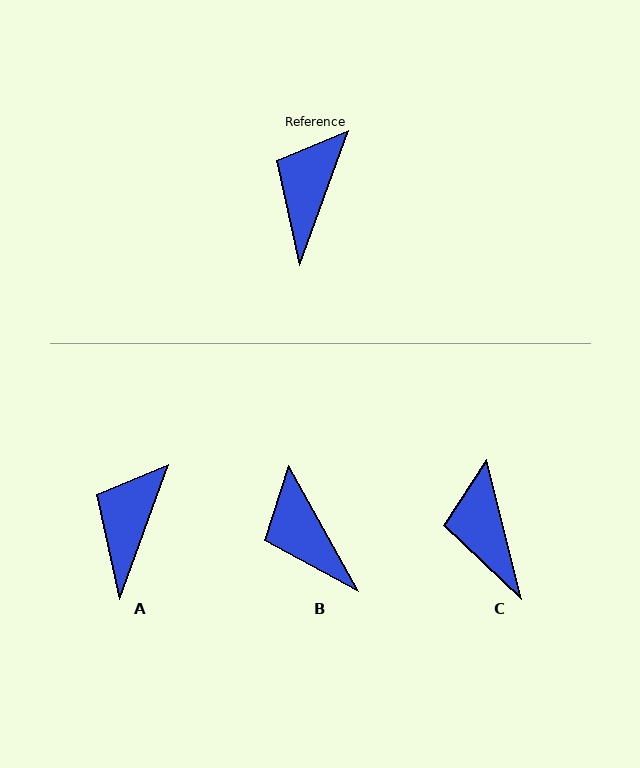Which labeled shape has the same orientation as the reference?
A.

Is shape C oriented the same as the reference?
No, it is off by about 34 degrees.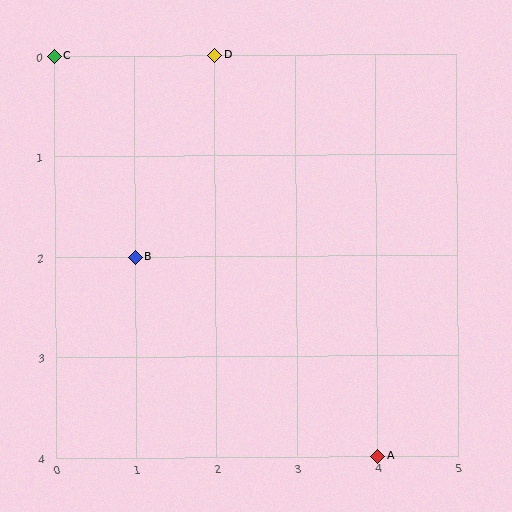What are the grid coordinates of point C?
Point C is at grid coordinates (0, 0).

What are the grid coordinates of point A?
Point A is at grid coordinates (4, 4).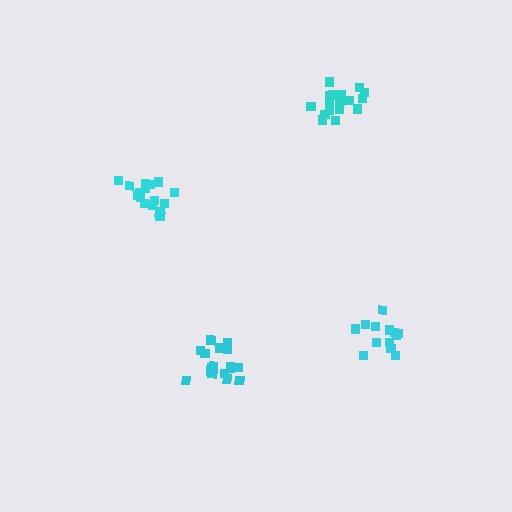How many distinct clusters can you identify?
There are 4 distinct clusters.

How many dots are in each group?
Group 1: 18 dots, Group 2: 13 dots, Group 3: 16 dots, Group 4: 18 dots (65 total).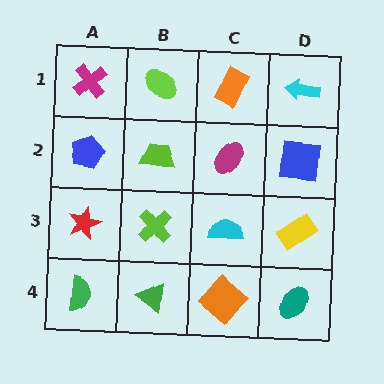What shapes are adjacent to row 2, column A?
A magenta cross (row 1, column A), a red star (row 3, column A), a lime trapezoid (row 2, column B).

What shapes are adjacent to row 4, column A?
A red star (row 3, column A), a green triangle (row 4, column B).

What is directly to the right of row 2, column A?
A lime trapezoid.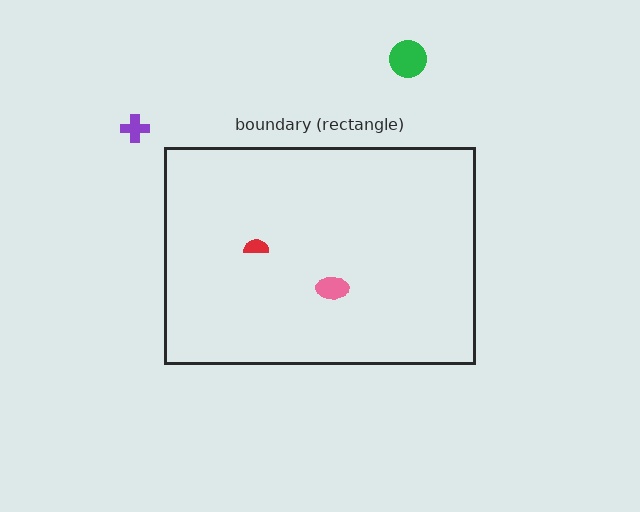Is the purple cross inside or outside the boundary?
Outside.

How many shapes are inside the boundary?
2 inside, 2 outside.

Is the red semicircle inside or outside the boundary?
Inside.